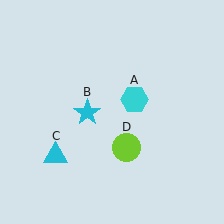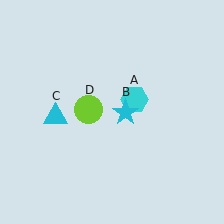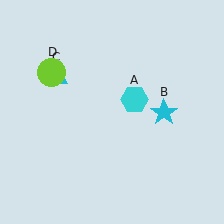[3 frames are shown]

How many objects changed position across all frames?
3 objects changed position: cyan star (object B), cyan triangle (object C), lime circle (object D).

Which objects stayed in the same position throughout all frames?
Cyan hexagon (object A) remained stationary.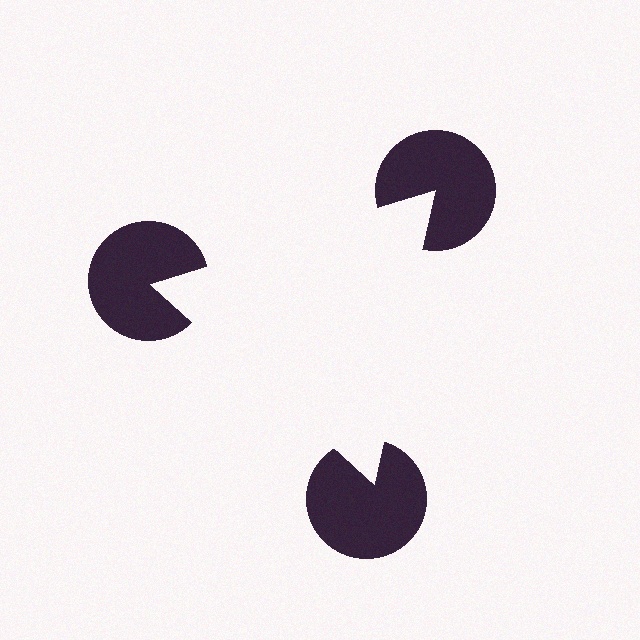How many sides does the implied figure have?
3 sides.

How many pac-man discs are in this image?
There are 3 — one at each vertex of the illusory triangle.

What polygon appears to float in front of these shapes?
An illusory triangle — its edges are inferred from the aligned wedge cuts in the pac-man discs, not physically drawn.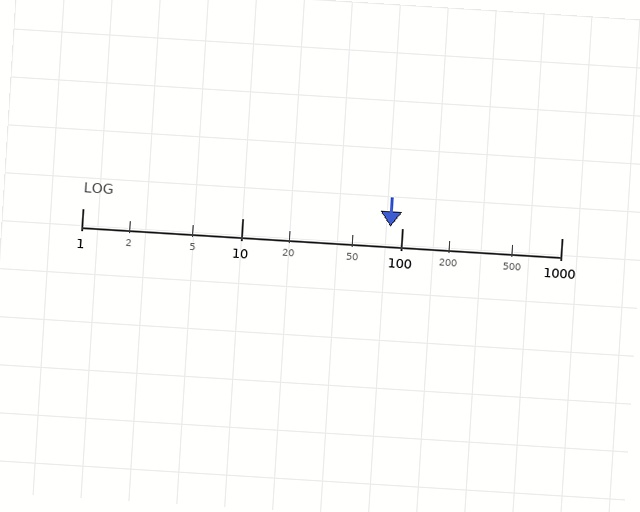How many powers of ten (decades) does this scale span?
The scale spans 3 decades, from 1 to 1000.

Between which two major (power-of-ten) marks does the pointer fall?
The pointer is between 10 and 100.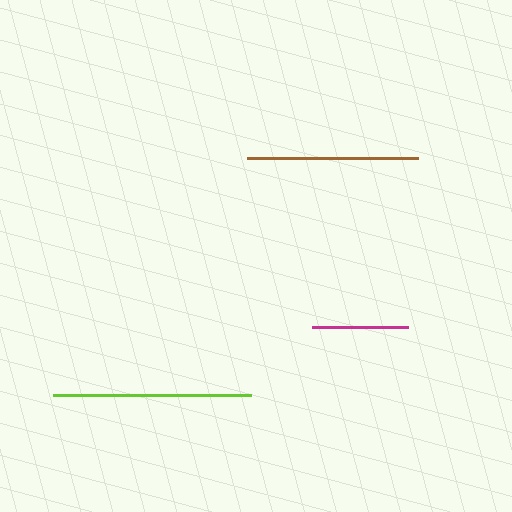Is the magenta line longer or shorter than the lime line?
The lime line is longer than the magenta line.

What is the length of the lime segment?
The lime segment is approximately 198 pixels long.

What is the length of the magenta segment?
The magenta segment is approximately 96 pixels long.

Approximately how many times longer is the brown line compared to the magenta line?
The brown line is approximately 1.8 times the length of the magenta line.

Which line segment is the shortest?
The magenta line is the shortest at approximately 96 pixels.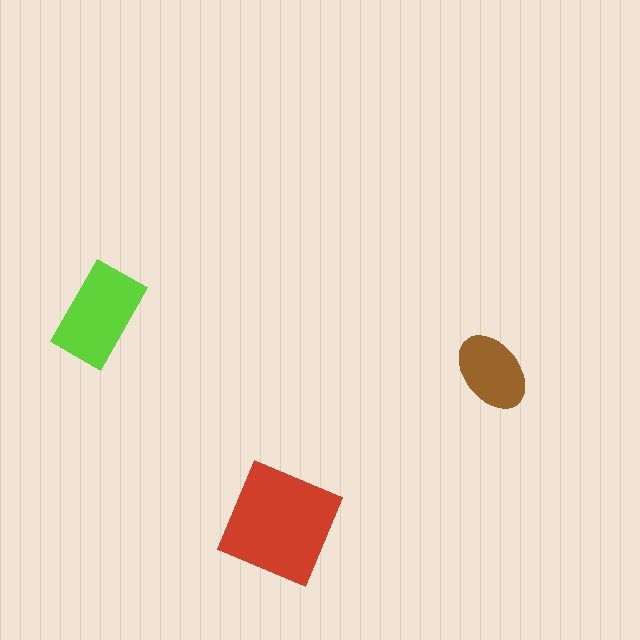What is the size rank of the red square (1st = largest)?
1st.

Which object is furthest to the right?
The brown ellipse is rightmost.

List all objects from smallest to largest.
The brown ellipse, the lime rectangle, the red square.